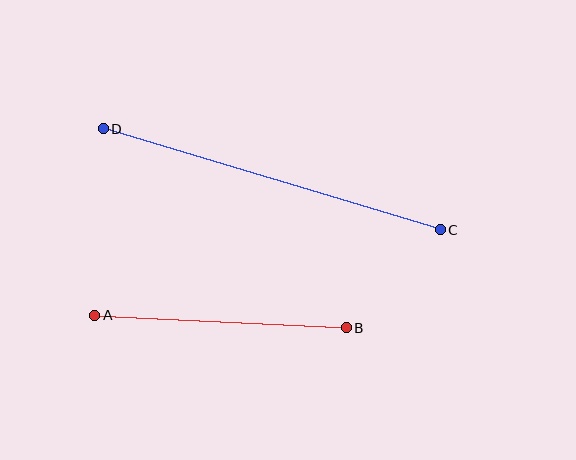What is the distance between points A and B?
The distance is approximately 252 pixels.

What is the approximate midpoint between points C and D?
The midpoint is at approximately (272, 179) pixels.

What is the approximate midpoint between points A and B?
The midpoint is at approximately (220, 322) pixels.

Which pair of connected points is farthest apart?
Points C and D are farthest apart.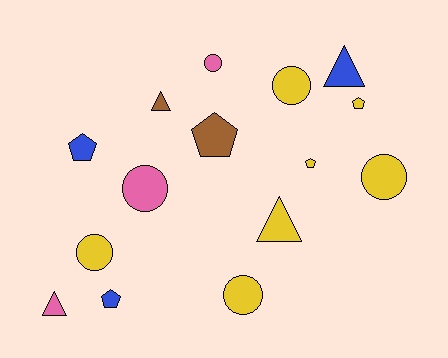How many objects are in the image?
There are 15 objects.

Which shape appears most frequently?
Circle, with 6 objects.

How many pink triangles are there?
There is 1 pink triangle.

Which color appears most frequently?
Yellow, with 7 objects.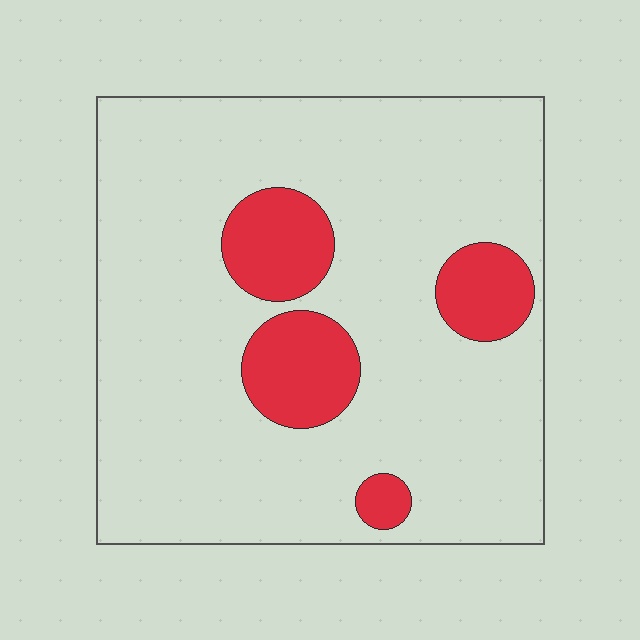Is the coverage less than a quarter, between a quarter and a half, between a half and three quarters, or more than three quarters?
Less than a quarter.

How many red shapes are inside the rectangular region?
4.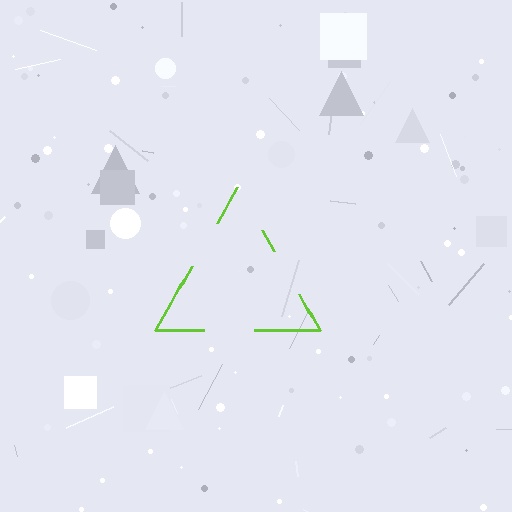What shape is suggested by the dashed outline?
The dashed outline suggests a triangle.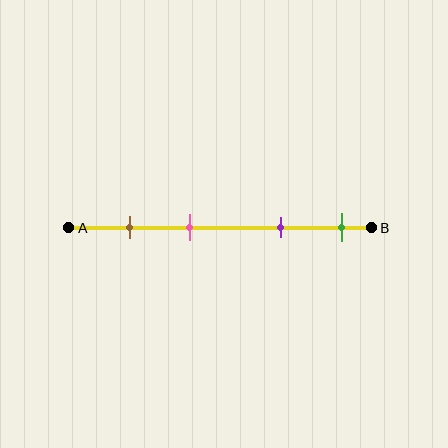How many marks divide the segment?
There are 4 marks dividing the segment.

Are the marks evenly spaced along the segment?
No, the marks are not evenly spaced.